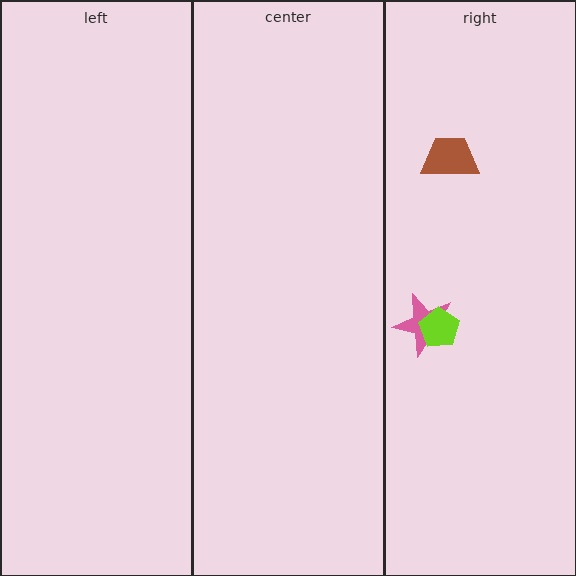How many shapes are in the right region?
3.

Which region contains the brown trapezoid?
The right region.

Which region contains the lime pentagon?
The right region.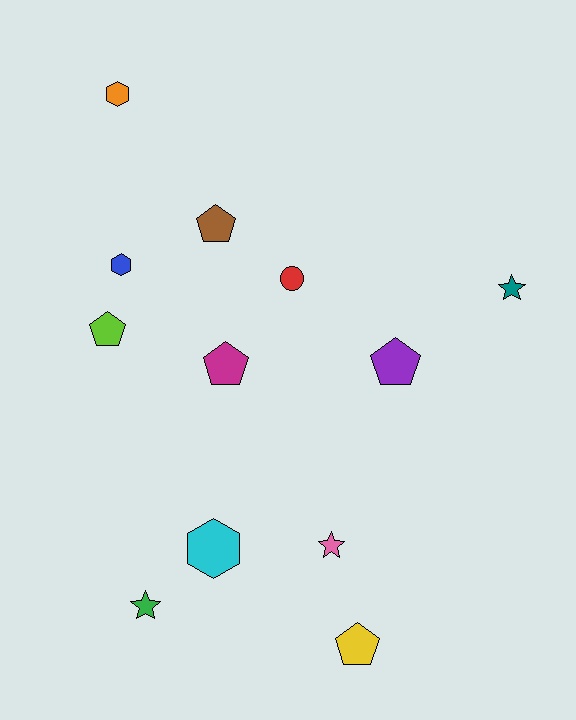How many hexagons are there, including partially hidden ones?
There are 3 hexagons.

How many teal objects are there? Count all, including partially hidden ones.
There is 1 teal object.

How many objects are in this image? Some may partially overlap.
There are 12 objects.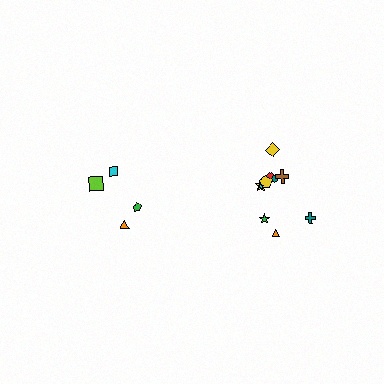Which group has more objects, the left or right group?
The right group.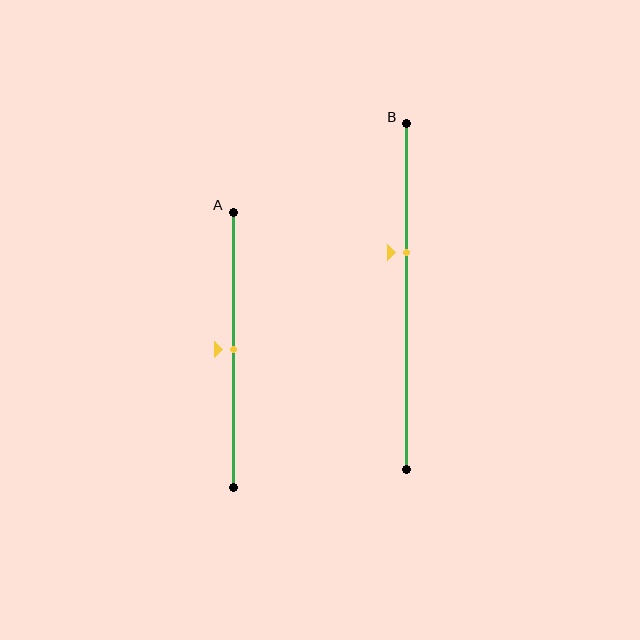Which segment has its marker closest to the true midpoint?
Segment A has its marker closest to the true midpoint.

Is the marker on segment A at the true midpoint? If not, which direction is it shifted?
Yes, the marker on segment A is at the true midpoint.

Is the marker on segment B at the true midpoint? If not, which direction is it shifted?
No, the marker on segment B is shifted upward by about 13% of the segment length.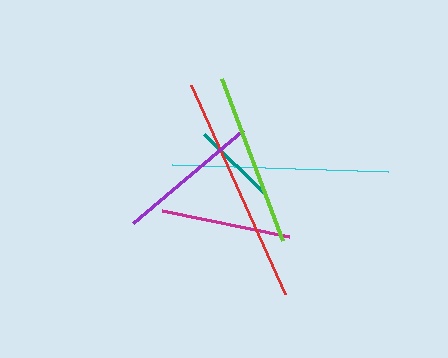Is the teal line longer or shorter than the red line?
The red line is longer than the teal line.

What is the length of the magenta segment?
The magenta segment is approximately 129 pixels long.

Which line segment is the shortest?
The teal line is the shortest at approximately 86 pixels.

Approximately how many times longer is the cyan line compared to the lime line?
The cyan line is approximately 1.2 times the length of the lime line.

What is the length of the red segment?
The red segment is approximately 229 pixels long.